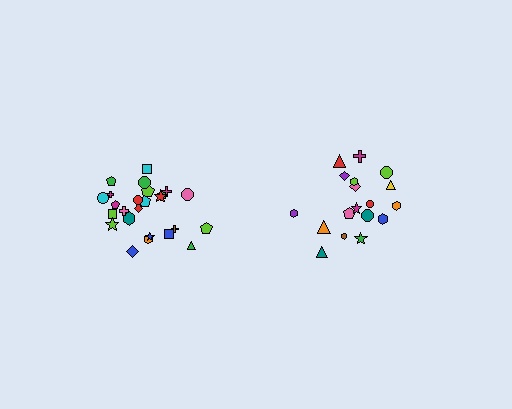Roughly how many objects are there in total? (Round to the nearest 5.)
Roughly 45 objects in total.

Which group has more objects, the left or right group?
The left group.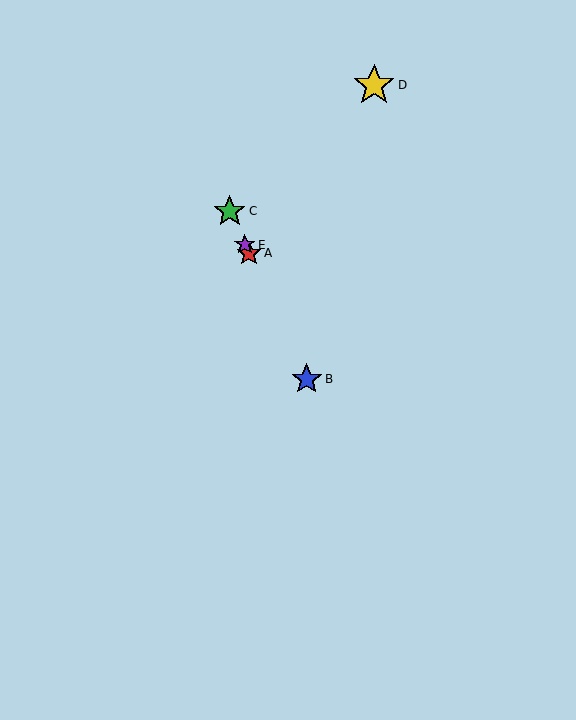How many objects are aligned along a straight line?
4 objects (A, B, C, E) are aligned along a straight line.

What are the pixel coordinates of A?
Object A is at (249, 253).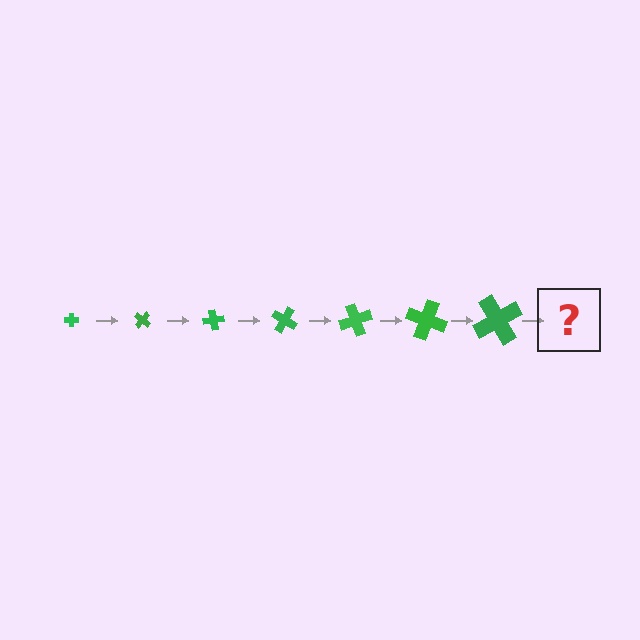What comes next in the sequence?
The next element should be a cross, larger than the previous one and rotated 280 degrees from the start.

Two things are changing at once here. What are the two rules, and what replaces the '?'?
The two rules are that the cross grows larger each step and it rotates 40 degrees each step. The '?' should be a cross, larger than the previous one and rotated 280 degrees from the start.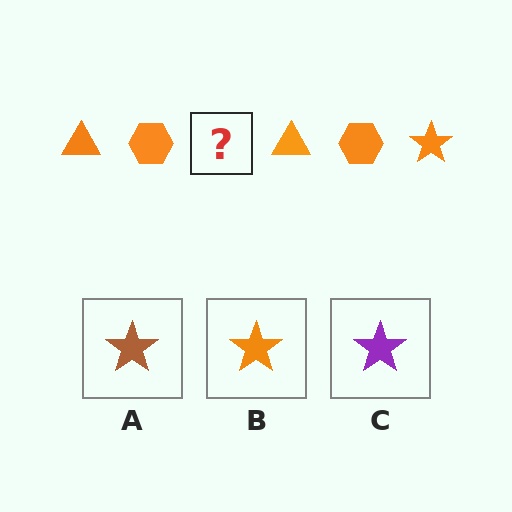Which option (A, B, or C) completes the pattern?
B.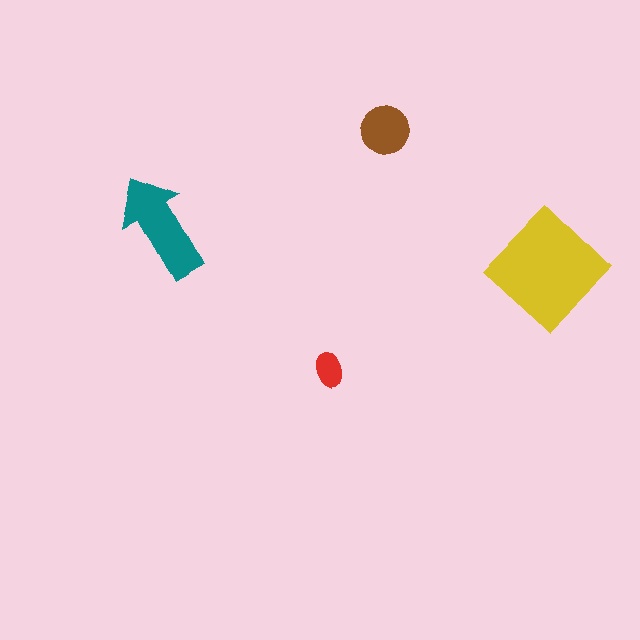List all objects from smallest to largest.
The red ellipse, the brown circle, the teal arrow, the yellow diamond.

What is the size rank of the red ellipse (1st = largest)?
4th.